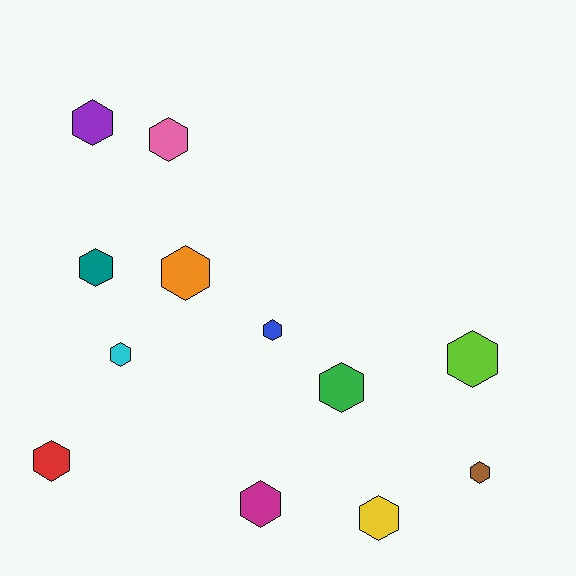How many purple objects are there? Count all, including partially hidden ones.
There is 1 purple object.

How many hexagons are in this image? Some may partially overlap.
There are 12 hexagons.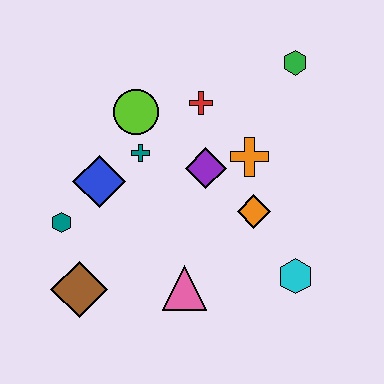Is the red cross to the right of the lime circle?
Yes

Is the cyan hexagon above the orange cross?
No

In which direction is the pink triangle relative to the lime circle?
The pink triangle is below the lime circle.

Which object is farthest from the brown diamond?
The green hexagon is farthest from the brown diamond.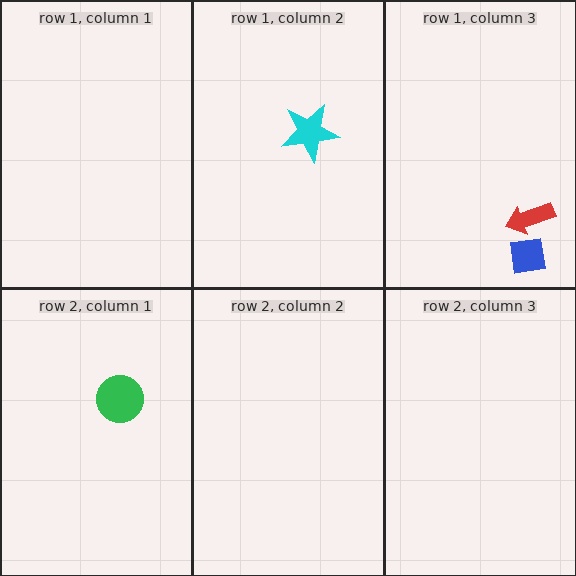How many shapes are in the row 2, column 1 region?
1.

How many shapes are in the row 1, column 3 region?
2.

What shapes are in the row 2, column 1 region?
The green circle.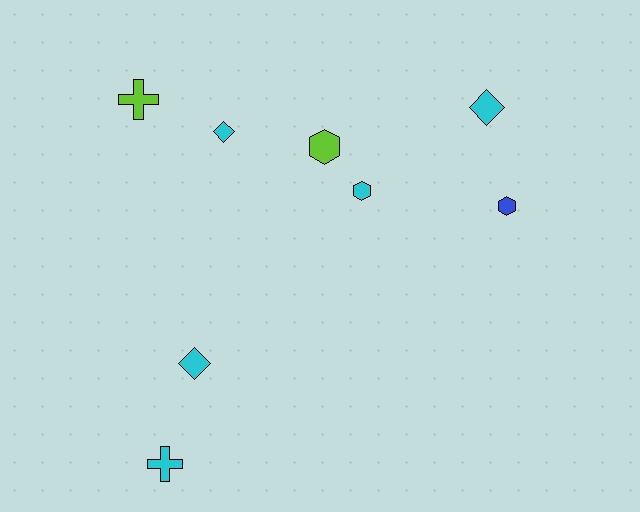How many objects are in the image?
There are 8 objects.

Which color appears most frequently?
Cyan, with 5 objects.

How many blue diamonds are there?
There are no blue diamonds.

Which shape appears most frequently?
Diamond, with 3 objects.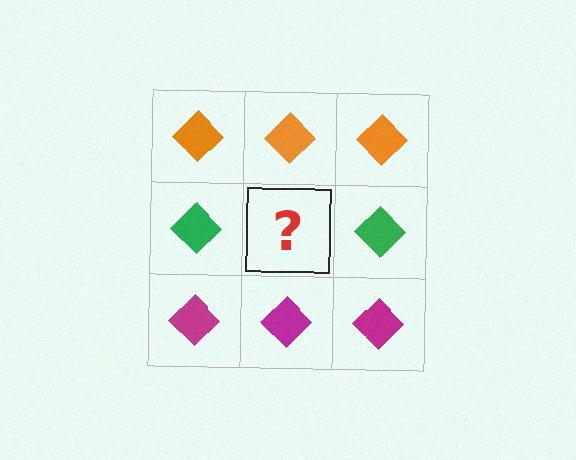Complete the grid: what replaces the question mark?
The question mark should be replaced with a green diamond.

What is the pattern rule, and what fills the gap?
The rule is that each row has a consistent color. The gap should be filled with a green diamond.